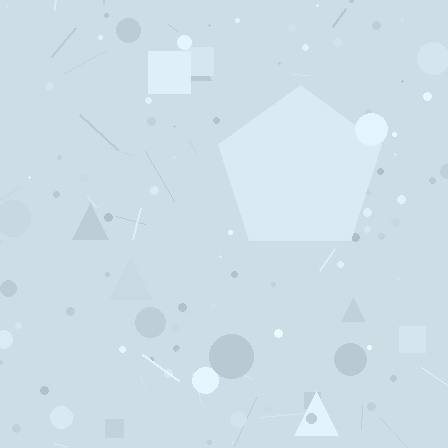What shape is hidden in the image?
A pentagon is hidden in the image.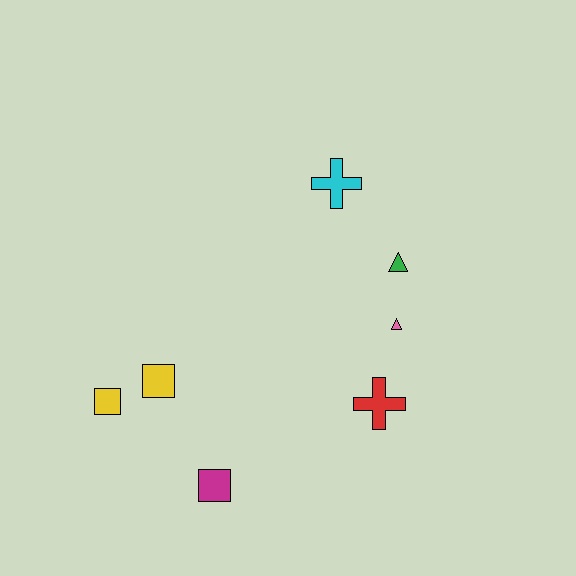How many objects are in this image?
There are 7 objects.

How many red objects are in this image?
There is 1 red object.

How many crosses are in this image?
There are 2 crosses.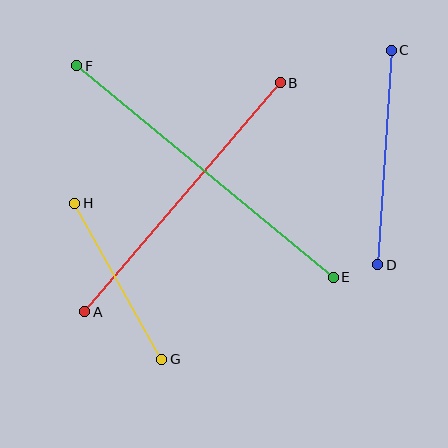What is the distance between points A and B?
The distance is approximately 301 pixels.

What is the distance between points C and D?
The distance is approximately 215 pixels.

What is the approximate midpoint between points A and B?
The midpoint is at approximately (183, 197) pixels.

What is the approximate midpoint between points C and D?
The midpoint is at approximately (385, 158) pixels.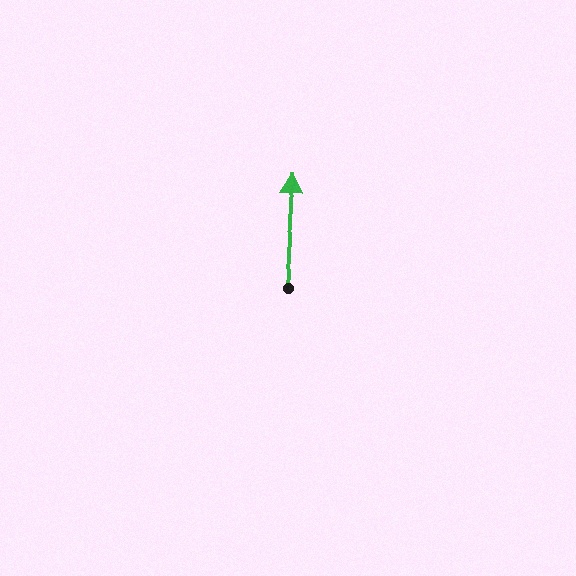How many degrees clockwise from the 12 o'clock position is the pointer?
Approximately 4 degrees.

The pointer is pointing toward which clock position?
Roughly 12 o'clock.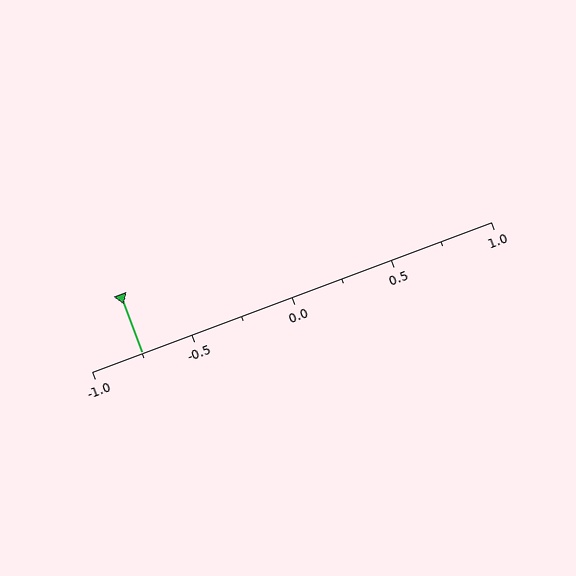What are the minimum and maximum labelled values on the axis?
The axis runs from -1.0 to 1.0.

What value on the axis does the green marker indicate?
The marker indicates approximately -0.75.